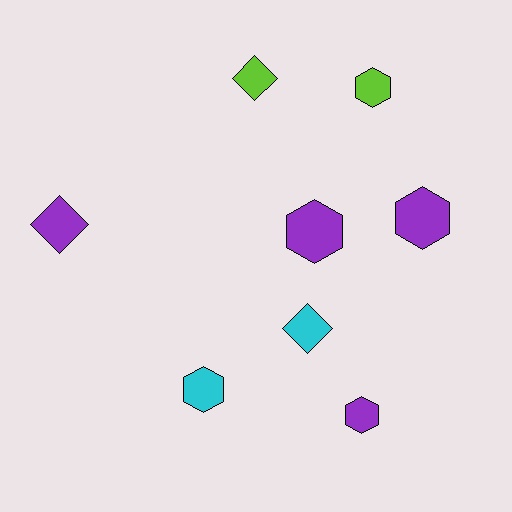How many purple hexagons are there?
There are 3 purple hexagons.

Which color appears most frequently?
Purple, with 4 objects.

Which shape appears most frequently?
Hexagon, with 5 objects.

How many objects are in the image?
There are 8 objects.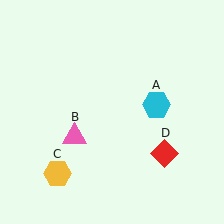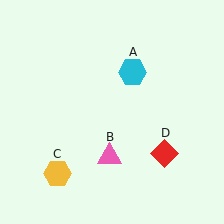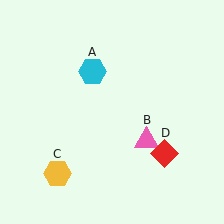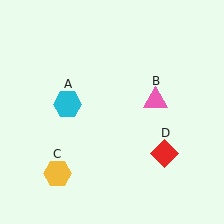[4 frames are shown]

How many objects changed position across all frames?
2 objects changed position: cyan hexagon (object A), pink triangle (object B).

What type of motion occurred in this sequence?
The cyan hexagon (object A), pink triangle (object B) rotated counterclockwise around the center of the scene.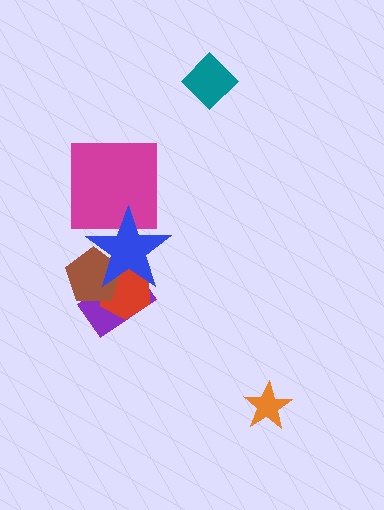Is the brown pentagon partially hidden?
Yes, it is partially covered by another shape.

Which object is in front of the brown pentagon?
The blue star is in front of the brown pentagon.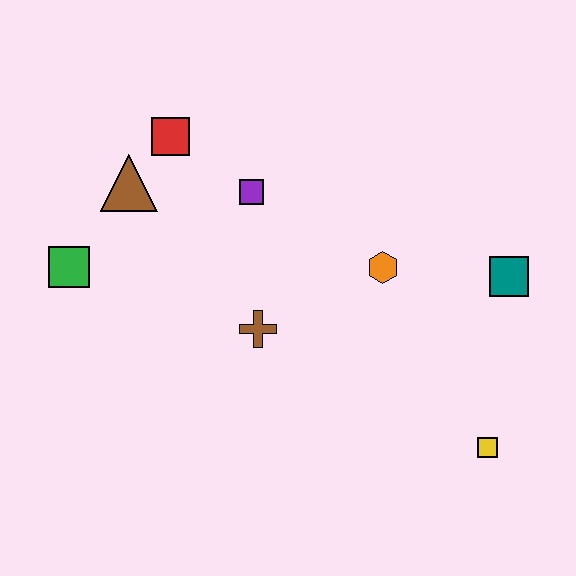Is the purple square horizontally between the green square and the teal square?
Yes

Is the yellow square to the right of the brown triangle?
Yes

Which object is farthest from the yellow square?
The green square is farthest from the yellow square.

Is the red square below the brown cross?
No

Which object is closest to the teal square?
The orange hexagon is closest to the teal square.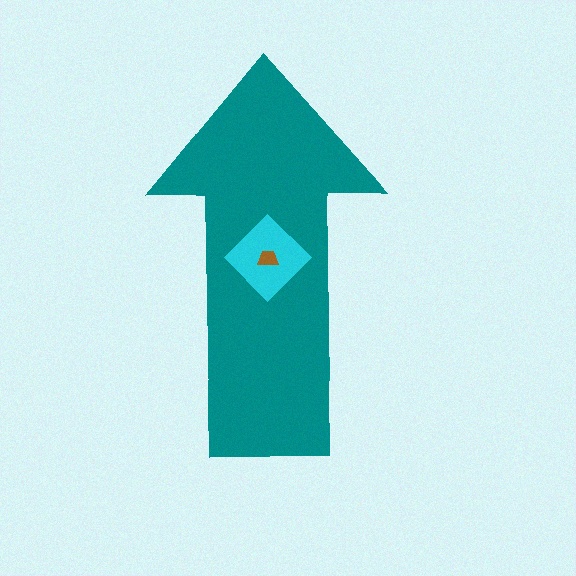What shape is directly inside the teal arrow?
The cyan diamond.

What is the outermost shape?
The teal arrow.